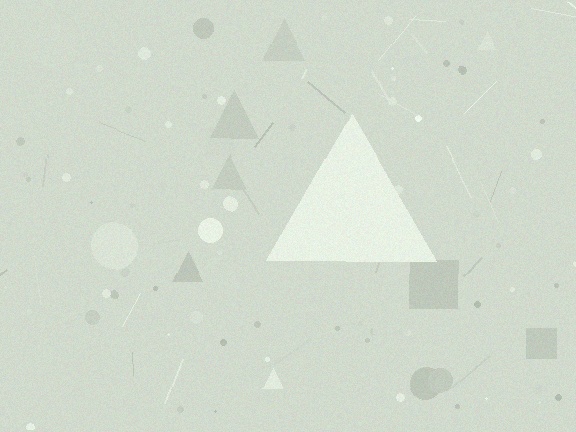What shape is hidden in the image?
A triangle is hidden in the image.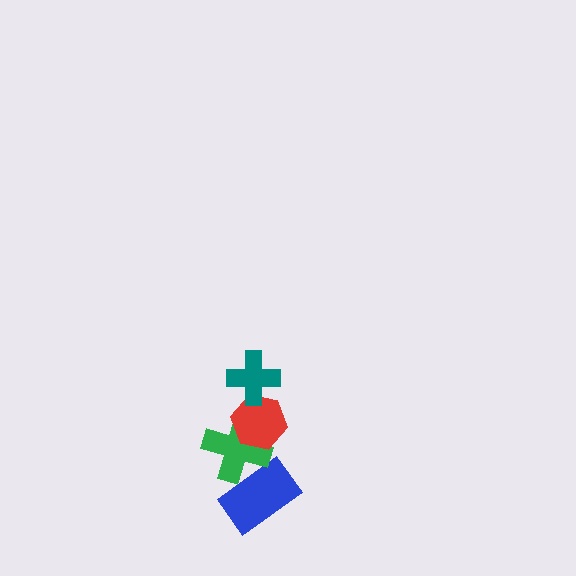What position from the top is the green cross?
The green cross is 3rd from the top.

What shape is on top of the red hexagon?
The teal cross is on top of the red hexagon.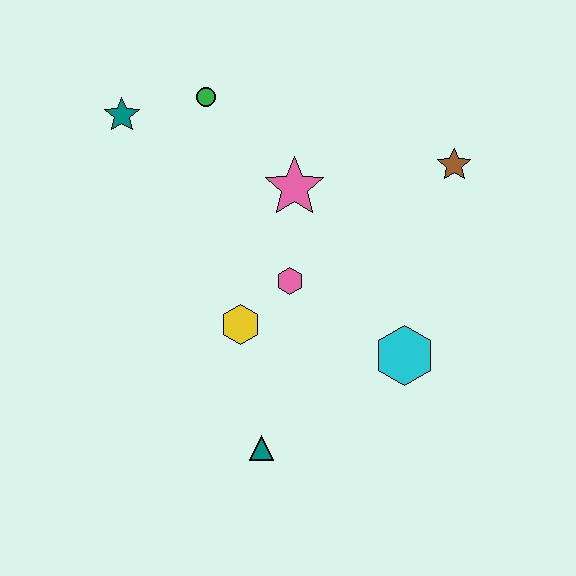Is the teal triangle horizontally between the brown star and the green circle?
Yes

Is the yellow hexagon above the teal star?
No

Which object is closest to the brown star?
The pink star is closest to the brown star.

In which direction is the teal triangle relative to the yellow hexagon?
The teal triangle is below the yellow hexagon.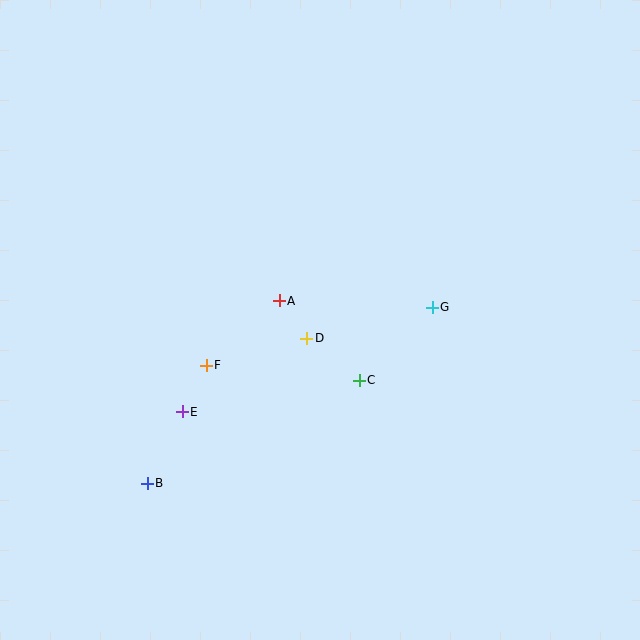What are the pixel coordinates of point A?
Point A is at (279, 301).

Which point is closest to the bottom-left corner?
Point B is closest to the bottom-left corner.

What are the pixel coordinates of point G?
Point G is at (432, 307).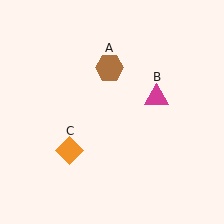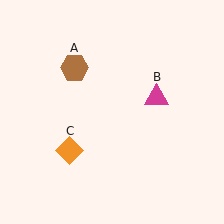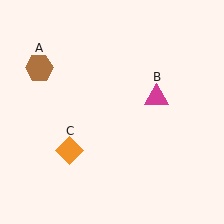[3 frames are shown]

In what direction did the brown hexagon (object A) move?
The brown hexagon (object A) moved left.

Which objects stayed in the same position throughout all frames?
Magenta triangle (object B) and orange diamond (object C) remained stationary.